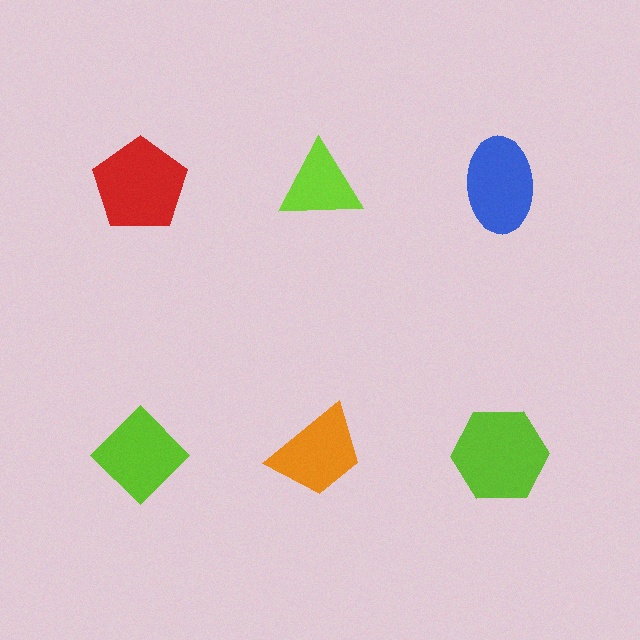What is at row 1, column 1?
A red pentagon.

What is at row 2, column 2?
An orange trapezoid.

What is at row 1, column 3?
A blue ellipse.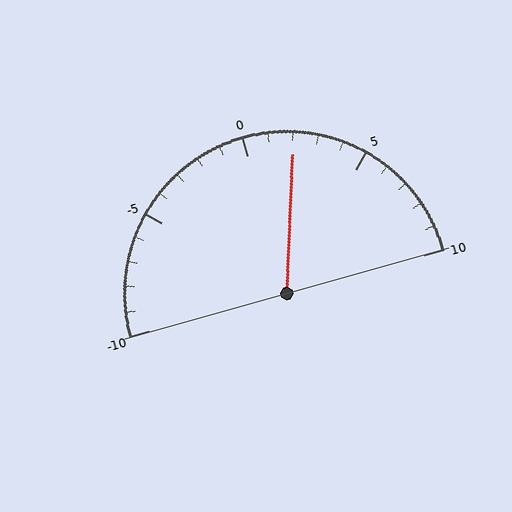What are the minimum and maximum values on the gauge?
The gauge ranges from -10 to 10.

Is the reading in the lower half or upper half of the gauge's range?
The reading is in the upper half of the range (-10 to 10).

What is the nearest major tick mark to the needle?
The nearest major tick mark is 0.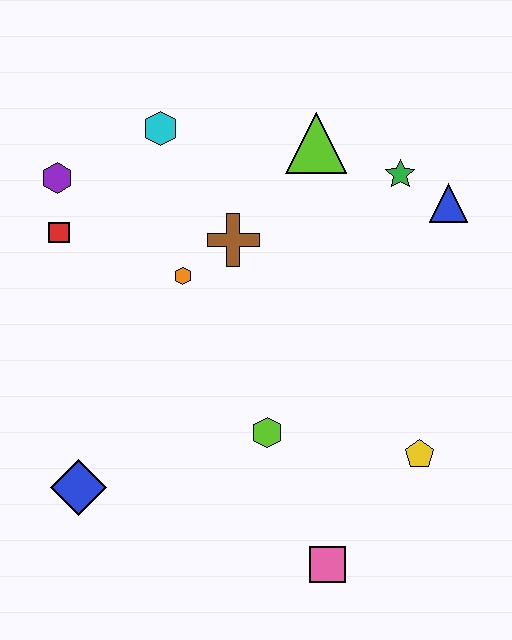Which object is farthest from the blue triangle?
The blue diamond is farthest from the blue triangle.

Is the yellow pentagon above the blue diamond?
Yes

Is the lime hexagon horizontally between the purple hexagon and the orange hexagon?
No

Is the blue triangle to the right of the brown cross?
Yes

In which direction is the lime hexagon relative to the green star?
The lime hexagon is below the green star.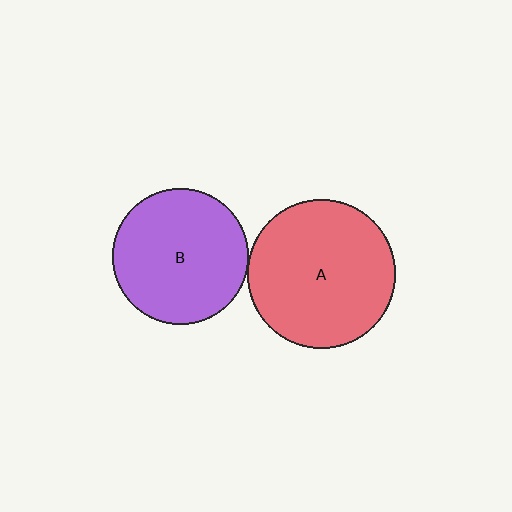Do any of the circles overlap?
No, none of the circles overlap.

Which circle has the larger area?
Circle A (red).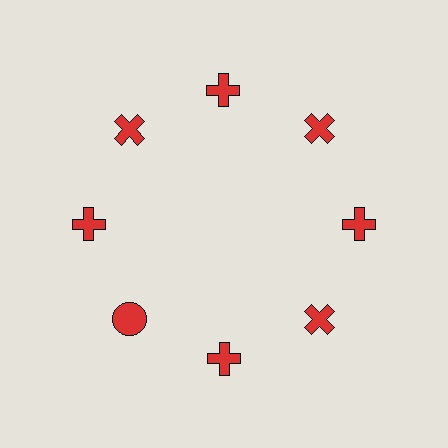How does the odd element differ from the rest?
It has a different shape: circle instead of cross.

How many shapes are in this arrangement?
There are 8 shapes arranged in a ring pattern.